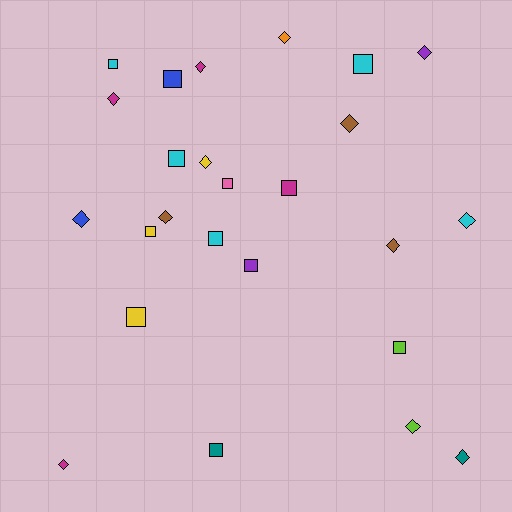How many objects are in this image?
There are 25 objects.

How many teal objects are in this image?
There are 2 teal objects.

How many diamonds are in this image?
There are 13 diamonds.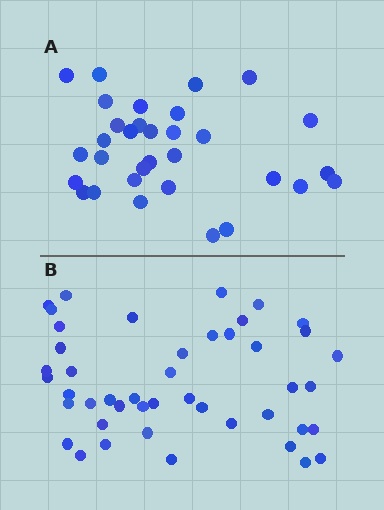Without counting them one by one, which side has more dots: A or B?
Region B (the bottom region) has more dots.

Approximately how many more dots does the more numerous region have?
Region B has approximately 15 more dots than region A.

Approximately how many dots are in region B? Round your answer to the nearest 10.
About 40 dots. (The exact count is 45, which rounds to 40.)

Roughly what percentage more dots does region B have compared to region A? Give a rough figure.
About 40% more.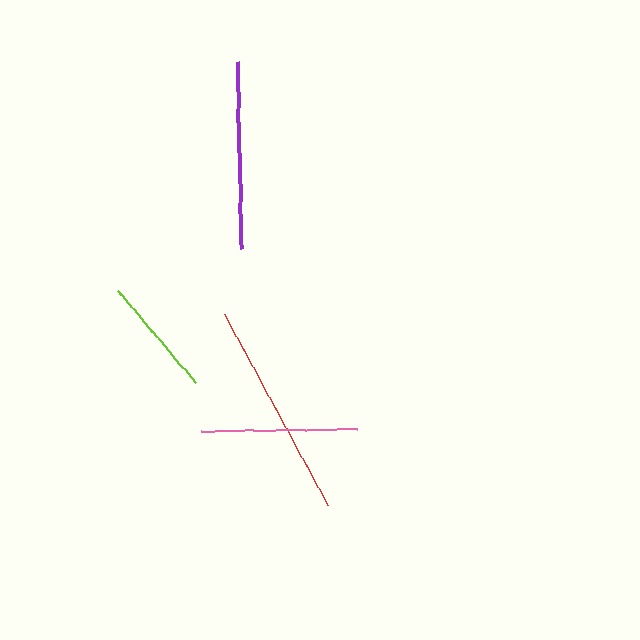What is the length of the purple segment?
The purple segment is approximately 187 pixels long.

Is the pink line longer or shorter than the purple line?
The purple line is longer than the pink line.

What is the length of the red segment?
The red segment is approximately 217 pixels long.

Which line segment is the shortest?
The lime line is the shortest at approximately 121 pixels.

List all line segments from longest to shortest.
From longest to shortest: red, purple, pink, lime.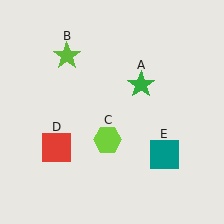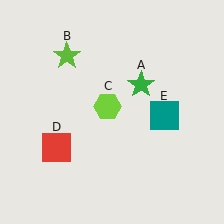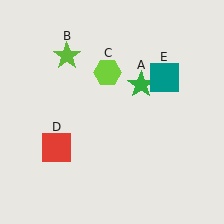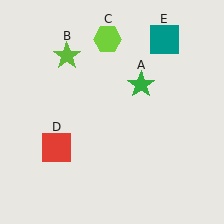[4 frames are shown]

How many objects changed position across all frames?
2 objects changed position: lime hexagon (object C), teal square (object E).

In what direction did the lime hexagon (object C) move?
The lime hexagon (object C) moved up.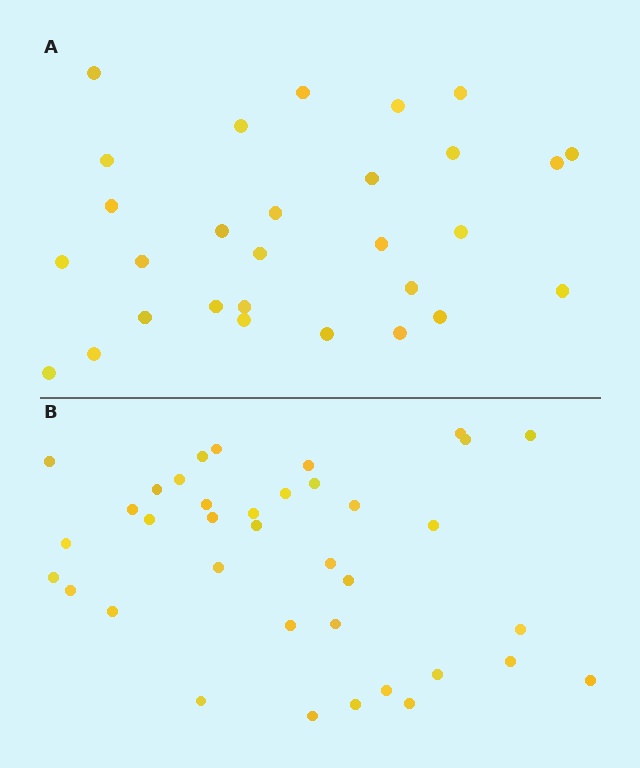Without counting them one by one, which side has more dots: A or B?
Region B (the bottom region) has more dots.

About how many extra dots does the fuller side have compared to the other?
Region B has roughly 8 or so more dots than region A.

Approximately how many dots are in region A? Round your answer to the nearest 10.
About 30 dots. (The exact count is 29, which rounds to 30.)